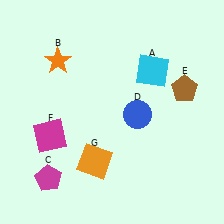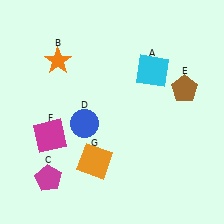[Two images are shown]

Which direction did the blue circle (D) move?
The blue circle (D) moved left.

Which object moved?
The blue circle (D) moved left.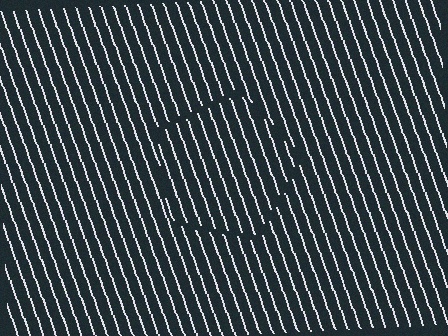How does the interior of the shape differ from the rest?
The interior of the shape contains the same grating, shifted by half a period — the contour is defined by the phase discontinuity where line-ends from the inner and outer gratings abut.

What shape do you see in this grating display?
An illusory pentagon. The interior of the shape contains the same grating, shifted by half a period — the contour is defined by the phase discontinuity where line-ends from the inner and outer gratings abut.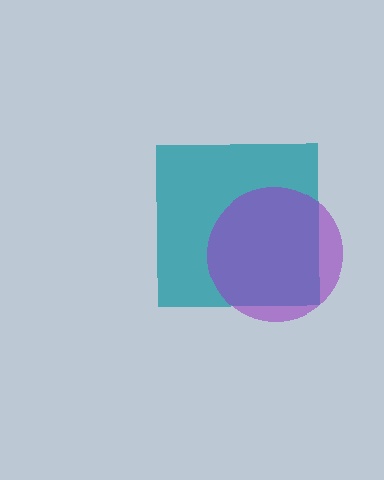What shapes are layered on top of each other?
The layered shapes are: a teal square, a purple circle.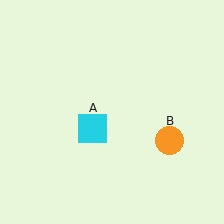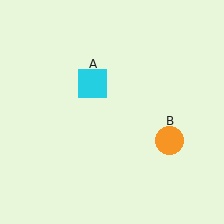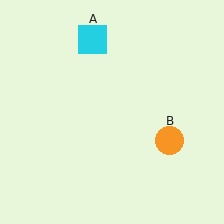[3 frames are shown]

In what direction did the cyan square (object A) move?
The cyan square (object A) moved up.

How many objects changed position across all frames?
1 object changed position: cyan square (object A).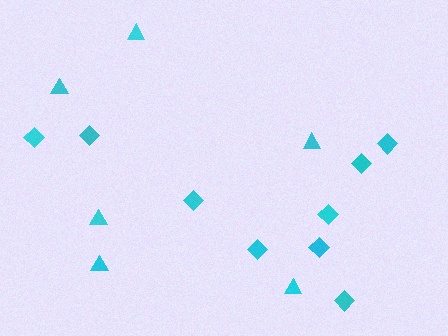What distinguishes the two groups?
There are 2 groups: one group of diamonds (9) and one group of triangles (6).